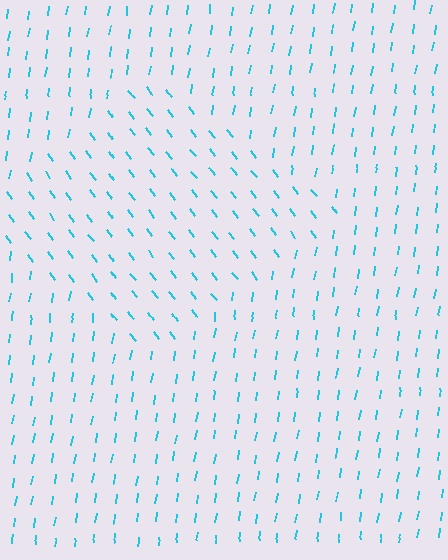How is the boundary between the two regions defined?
The boundary is defined purely by a change in line orientation (approximately 45 degrees difference). All lines are the same color and thickness.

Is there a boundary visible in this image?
Yes, there is a texture boundary formed by a change in line orientation.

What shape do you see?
I see a diamond.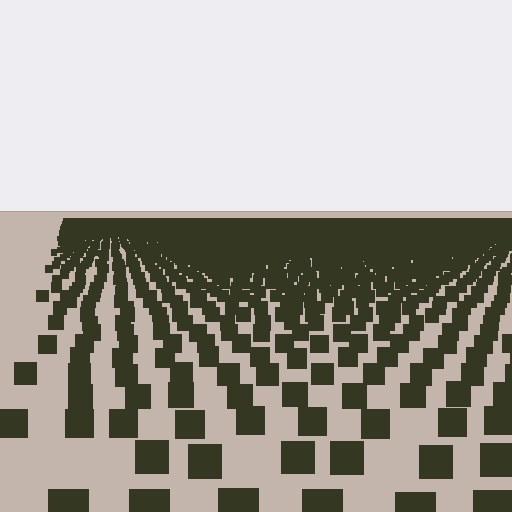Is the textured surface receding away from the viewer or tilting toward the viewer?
The surface is receding away from the viewer. Texture elements get smaller and denser toward the top.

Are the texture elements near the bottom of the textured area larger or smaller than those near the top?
Larger. Near the bottom, elements are closer to the viewer and appear at a bigger on-screen size.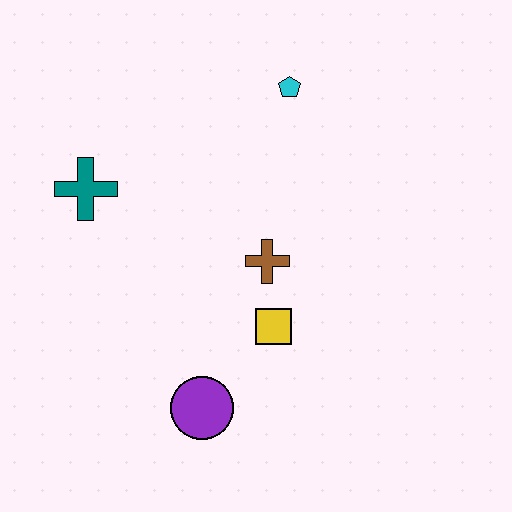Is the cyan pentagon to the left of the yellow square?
No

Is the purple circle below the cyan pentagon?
Yes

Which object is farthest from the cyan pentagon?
The purple circle is farthest from the cyan pentagon.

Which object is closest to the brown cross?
The yellow square is closest to the brown cross.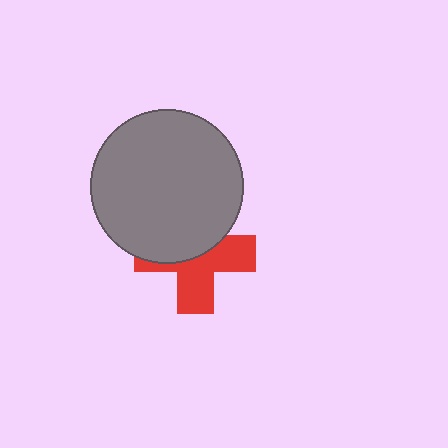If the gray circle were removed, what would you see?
You would see the complete red cross.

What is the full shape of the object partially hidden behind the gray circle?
The partially hidden object is a red cross.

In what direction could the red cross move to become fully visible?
The red cross could move down. That would shift it out from behind the gray circle entirely.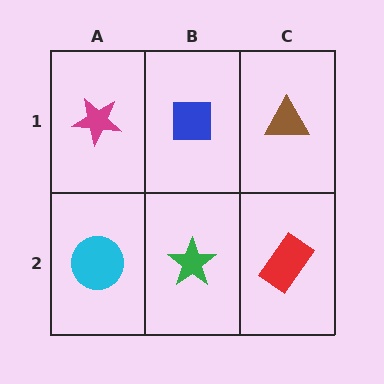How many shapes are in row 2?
3 shapes.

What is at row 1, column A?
A magenta star.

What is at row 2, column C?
A red rectangle.